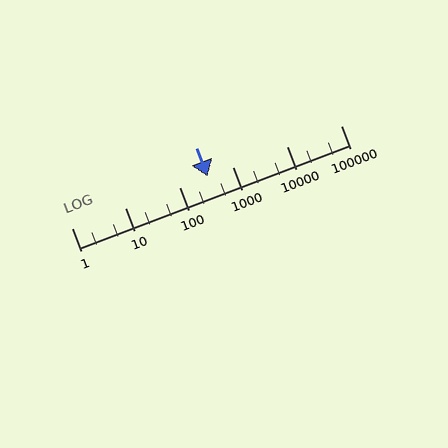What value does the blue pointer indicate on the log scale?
The pointer indicates approximately 330.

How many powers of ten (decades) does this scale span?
The scale spans 5 decades, from 1 to 100000.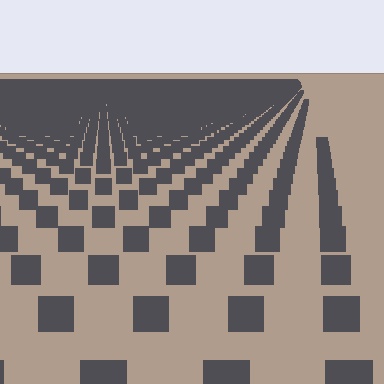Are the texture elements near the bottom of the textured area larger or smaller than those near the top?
Larger. Near the bottom, elements are closer to the viewer and appear at a bigger on-screen size.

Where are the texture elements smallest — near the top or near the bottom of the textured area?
Near the top.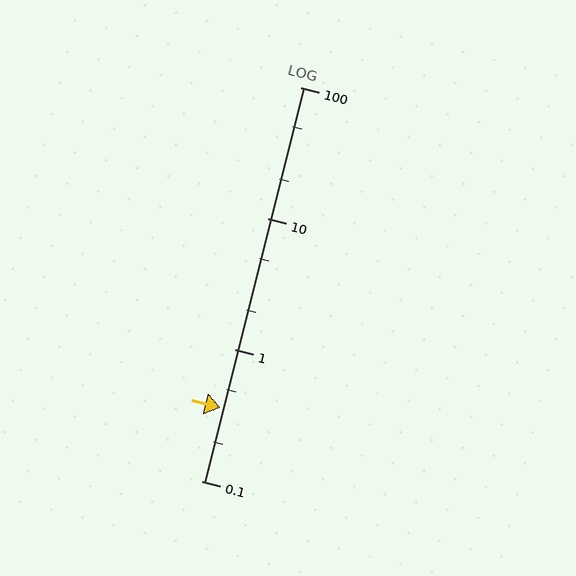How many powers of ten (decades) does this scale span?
The scale spans 3 decades, from 0.1 to 100.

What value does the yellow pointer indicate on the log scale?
The pointer indicates approximately 0.36.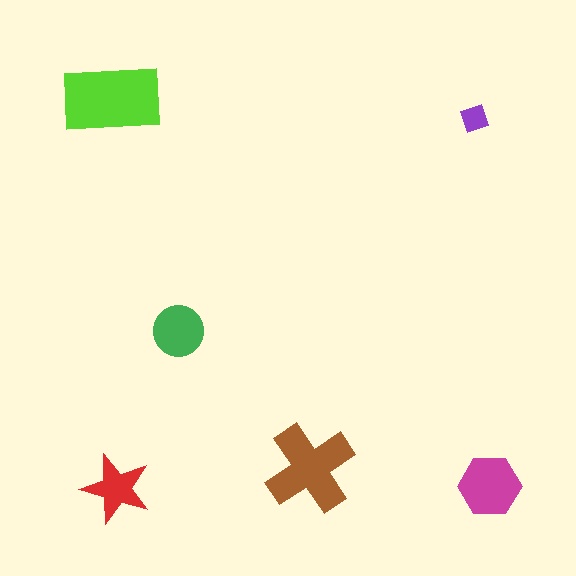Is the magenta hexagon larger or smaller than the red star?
Larger.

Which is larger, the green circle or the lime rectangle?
The lime rectangle.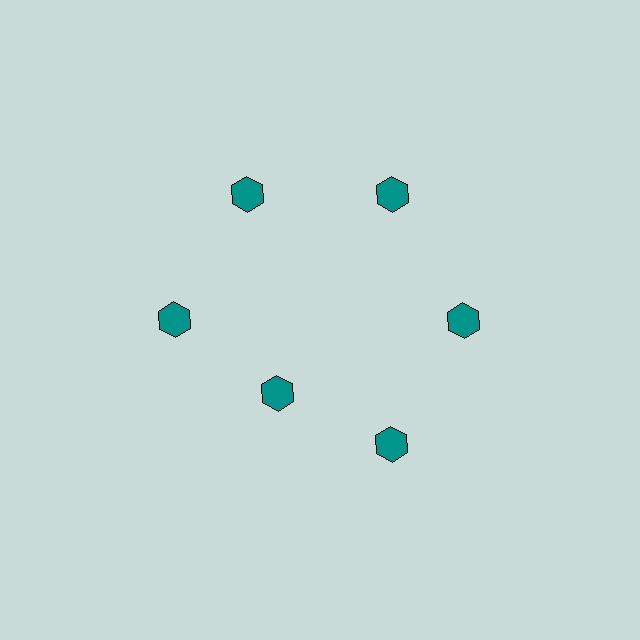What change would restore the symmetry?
The symmetry would be restored by moving it outward, back onto the ring so that all 6 hexagons sit at equal angles and equal distance from the center.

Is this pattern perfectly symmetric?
No. The 6 teal hexagons are arranged in a ring, but one element near the 7 o'clock position is pulled inward toward the center, breaking the 6-fold rotational symmetry.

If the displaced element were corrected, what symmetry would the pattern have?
It would have 6-fold rotational symmetry — the pattern would map onto itself every 60 degrees.